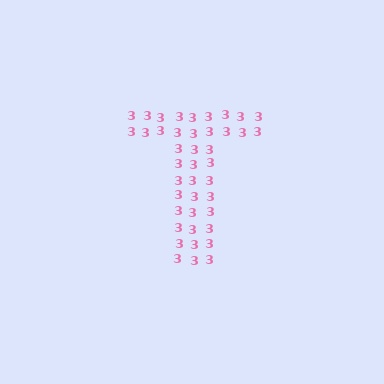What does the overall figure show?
The overall figure shows the letter T.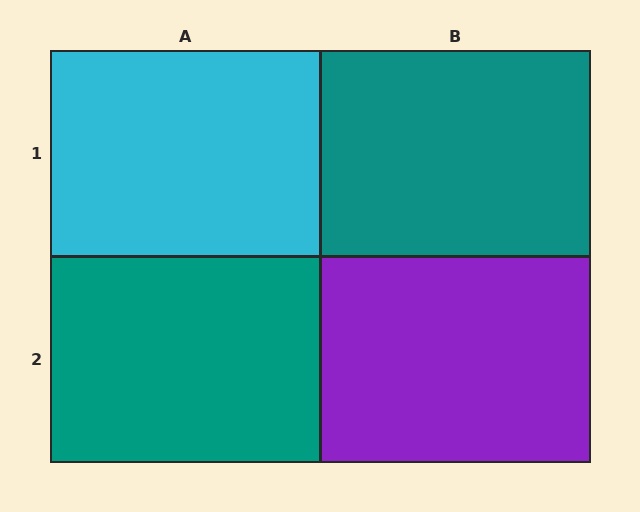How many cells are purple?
1 cell is purple.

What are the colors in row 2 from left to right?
Teal, purple.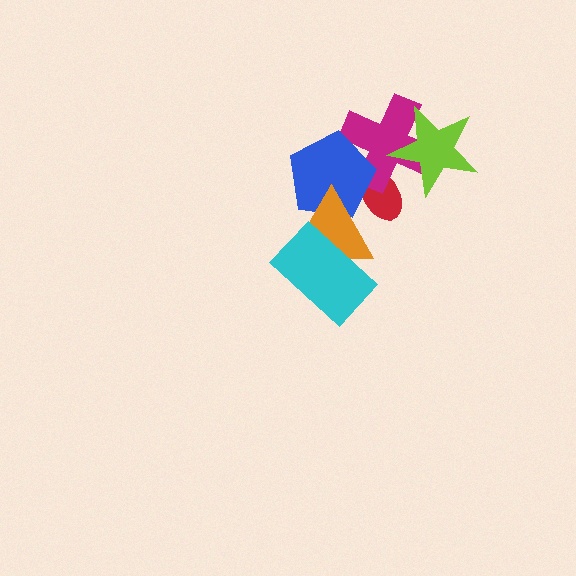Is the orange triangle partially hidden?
Yes, it is partially covered by another shape.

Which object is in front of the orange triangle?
The cyan rectangle is in front of the orange triangle.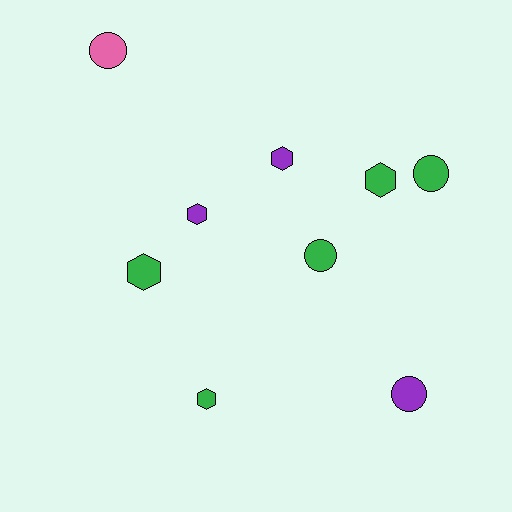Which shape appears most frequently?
Hexagon, with 5 objects.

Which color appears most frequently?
Green, with 5 objects.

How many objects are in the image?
There are 9 objects.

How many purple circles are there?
There is 1 purple circle.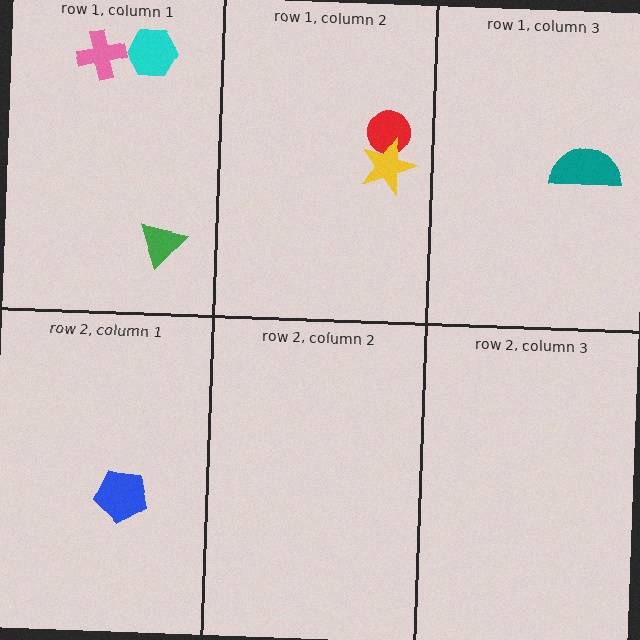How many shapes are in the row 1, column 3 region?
1.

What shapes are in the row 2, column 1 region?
The blue pentagon.